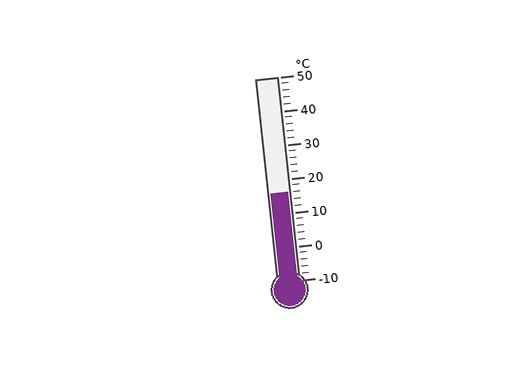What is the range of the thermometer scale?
The thermometer scale ranges from -10°C to 50°C.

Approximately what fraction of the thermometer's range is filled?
The thermometer is filled to approximately 45% of its range.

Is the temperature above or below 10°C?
The temperature is above 10°C.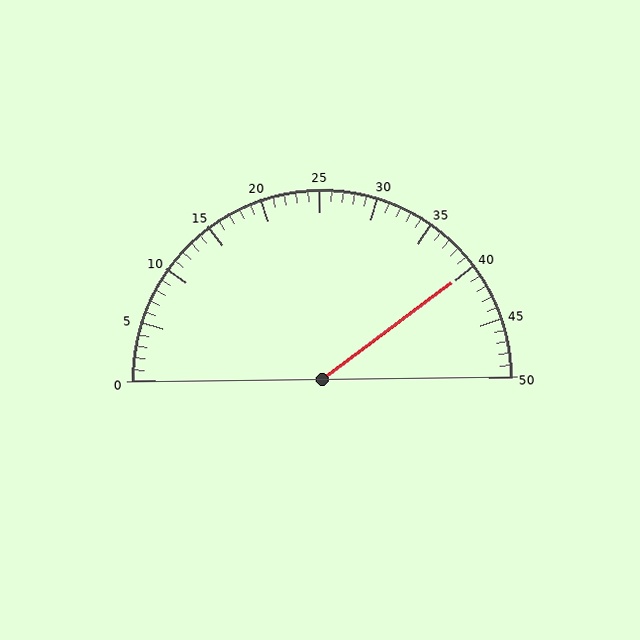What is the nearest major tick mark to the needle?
The nearest major tick mark is 40.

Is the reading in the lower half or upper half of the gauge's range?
The reading is in the upper half of the range (0 to 50).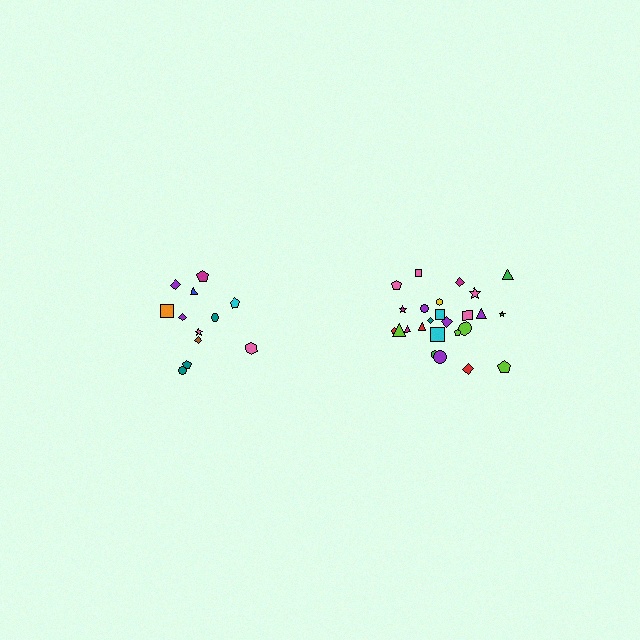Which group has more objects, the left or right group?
The right group.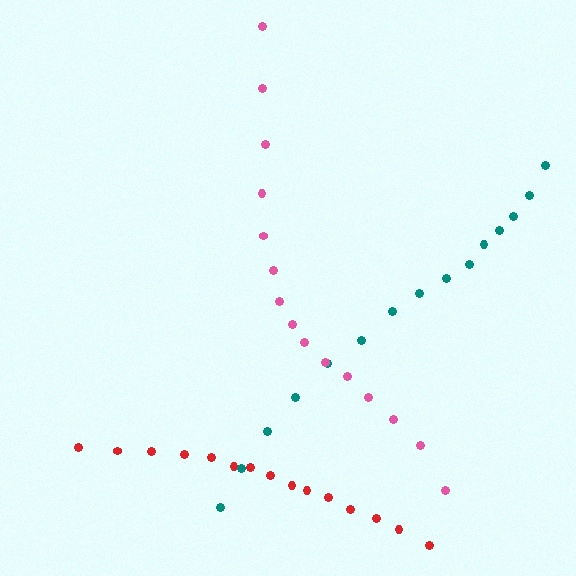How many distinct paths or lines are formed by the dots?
There are 3 distinct paths.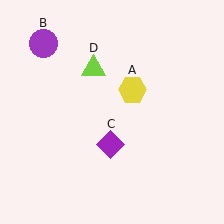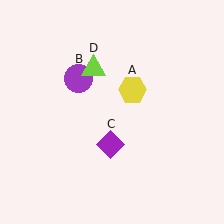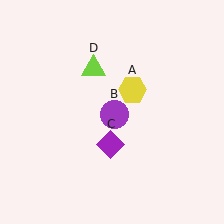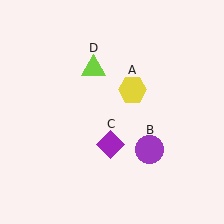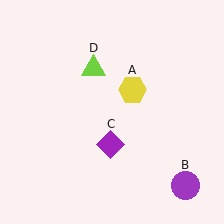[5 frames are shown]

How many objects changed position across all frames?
1 object changed position: purple circle (object B).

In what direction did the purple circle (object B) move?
The purple circle (object B) moved down and to the right.